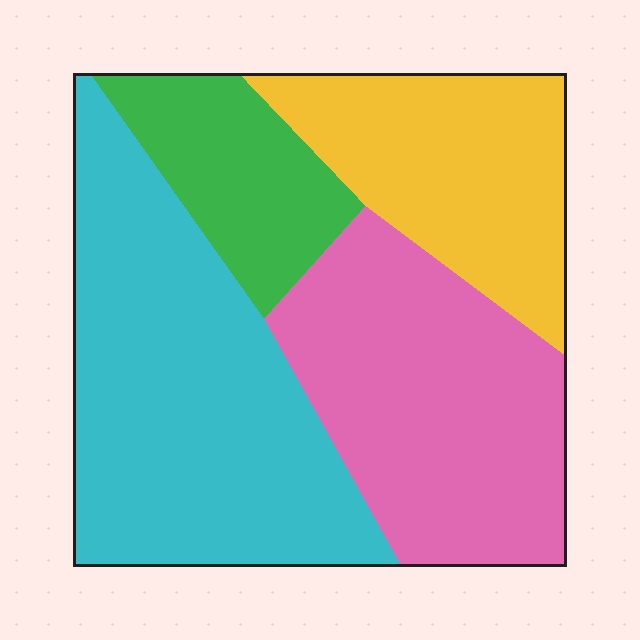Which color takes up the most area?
Cyan, at roughly 35%.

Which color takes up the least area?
Green, at roughly 15%.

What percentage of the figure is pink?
Pink covers roughly 30% of the figure.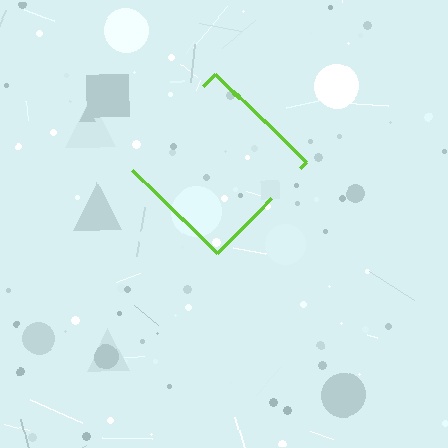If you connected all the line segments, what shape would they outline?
They would outline a diamond.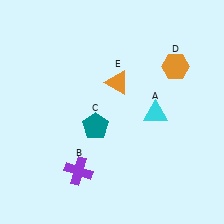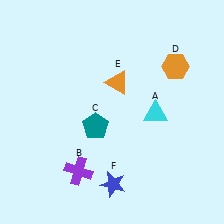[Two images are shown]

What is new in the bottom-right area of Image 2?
A blue star (F) was added in the bottom-right area of Image 2.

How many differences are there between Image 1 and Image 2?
There is 1 difference between the two images.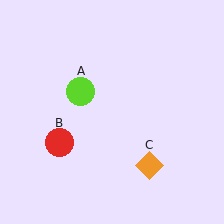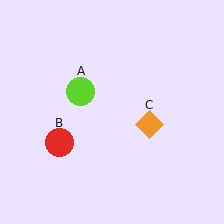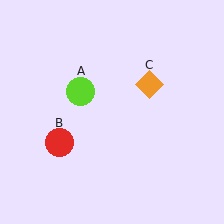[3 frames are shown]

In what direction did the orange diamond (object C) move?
The orange diamond (object C) moved up.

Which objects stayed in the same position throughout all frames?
Lime circle (object A) and red circle (object B) remained stationary.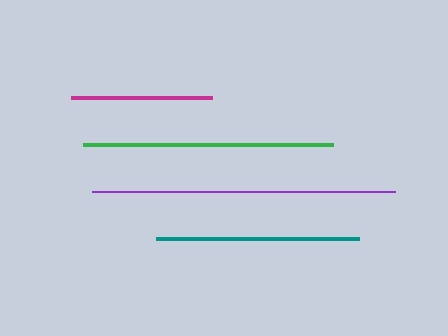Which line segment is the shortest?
The magenta line is the shortest at approximately 141 pixels.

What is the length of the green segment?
The green segment is approximately 251 pixels long.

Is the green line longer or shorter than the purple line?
The purple line is longer than the green line.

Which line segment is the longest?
The purple line is the longest at approximately 304 pixels.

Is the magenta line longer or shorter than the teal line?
The teal line is longer than the magenta line.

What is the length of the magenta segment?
The magenta segment is approximately 141 pixels long.